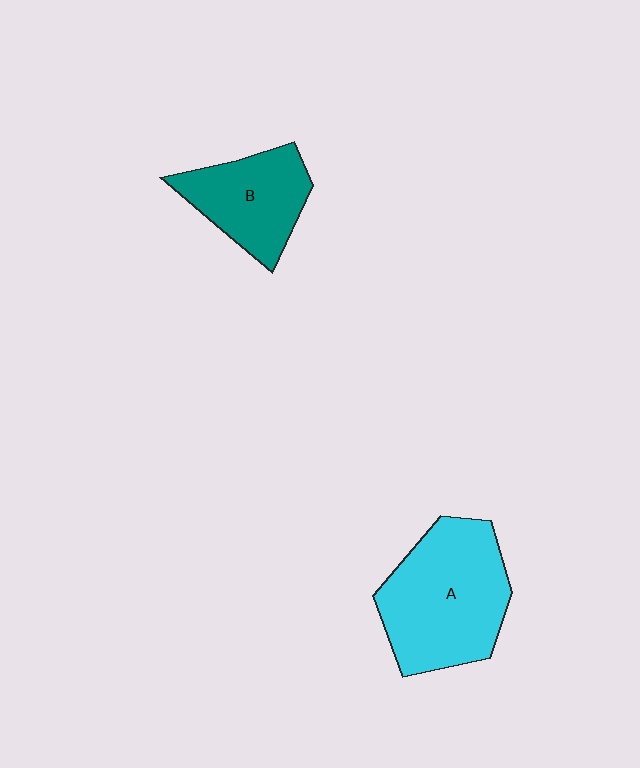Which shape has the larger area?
Shape A (cyan).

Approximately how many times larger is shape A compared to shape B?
Approximately 1.6 times.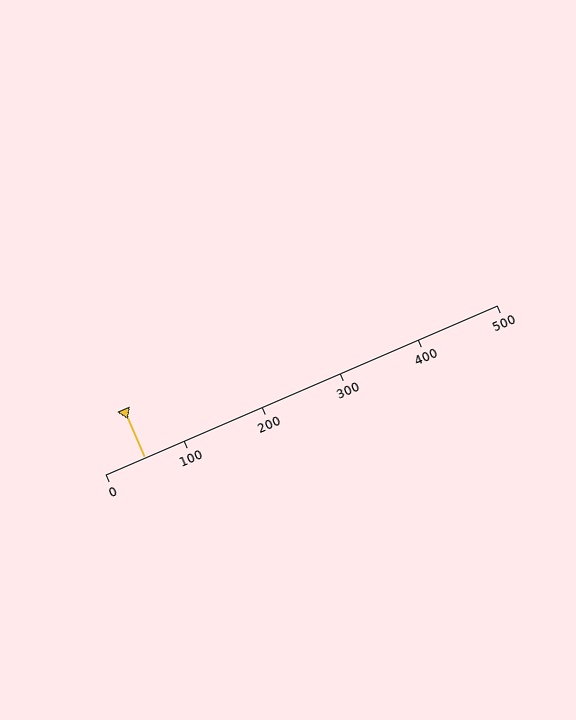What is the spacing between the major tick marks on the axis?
The major ticks are spaced 100 apart.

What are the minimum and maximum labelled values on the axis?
The axis runs from 0 to 500.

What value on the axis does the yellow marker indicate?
The marker indicates approximately 50.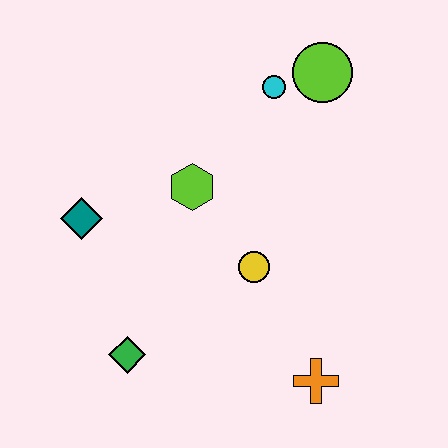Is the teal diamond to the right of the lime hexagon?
No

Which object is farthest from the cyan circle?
The green diamond is farthest from the cyan circle.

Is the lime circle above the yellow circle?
Yes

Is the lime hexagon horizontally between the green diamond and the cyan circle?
Yes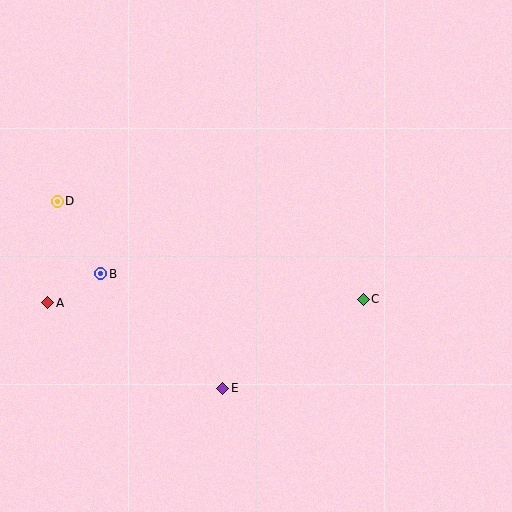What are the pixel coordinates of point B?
Point B is at (100, 274).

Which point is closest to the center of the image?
Point C at (363, 299) is closest to the center.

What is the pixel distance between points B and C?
The distance between B and C is 264 pixels.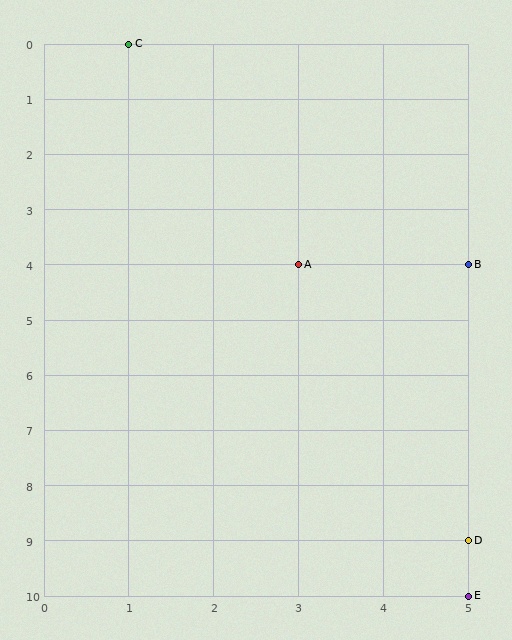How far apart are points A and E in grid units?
Points A and E are 2 columns and 6 rows apart (about 6.3 grid units diagonally).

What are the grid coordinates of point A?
Point A is at grid coordinates (3, 4).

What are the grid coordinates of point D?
Point D is at grid coordinates (5, 9).